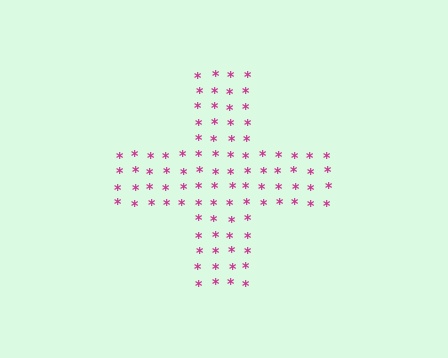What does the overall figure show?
The overall figure shows a cross.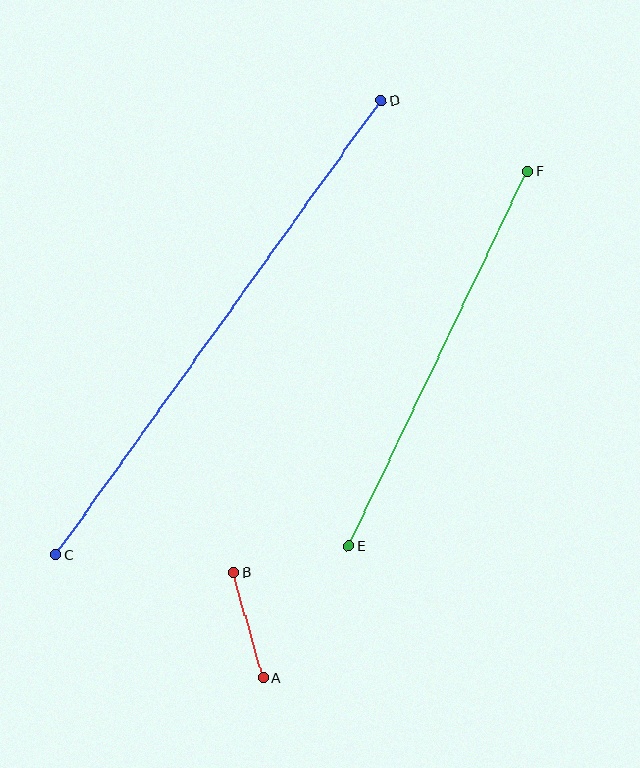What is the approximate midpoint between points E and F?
The midpoint is at approximately (438, 359) pixels.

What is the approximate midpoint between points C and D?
The midpoint is at approximately (219, 328) pixels.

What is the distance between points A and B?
The distance is approximately 110 pixels.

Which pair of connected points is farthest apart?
Points C and D are farthest apart.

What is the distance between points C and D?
The distance is approximately 559 pixels.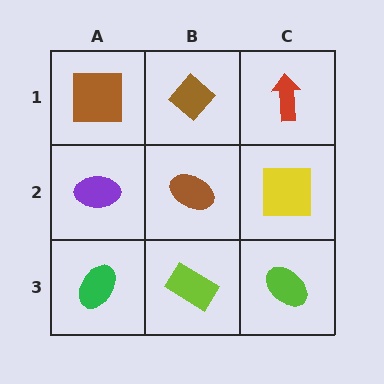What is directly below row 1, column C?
A yellow square.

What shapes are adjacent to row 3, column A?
A purple ellipse (row 2, column A), a lime rectangle (row 3, column B).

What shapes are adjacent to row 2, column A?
A brown square (row 1, column A), a green ellipse (row 3, column A), a brown ellipse (row 2, column B).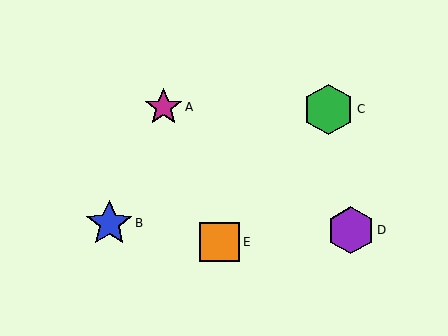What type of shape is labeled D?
Shape D is a purple hexagon.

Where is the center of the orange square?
The center of the orange square is at (220, 242).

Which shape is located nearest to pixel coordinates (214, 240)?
The orange square (labeled E) at (220, 242) is nearest to that location.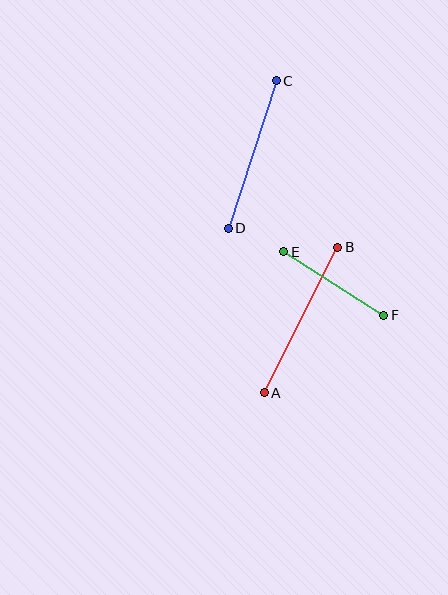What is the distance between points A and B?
The distance is approximately 163 pixels.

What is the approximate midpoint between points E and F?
The midpoint is at approximately (334, 283) pixels.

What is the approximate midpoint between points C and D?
The midpoint is at approximately (252, 155) pixels.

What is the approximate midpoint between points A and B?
The midpoint is at approximately (301, 320) pixels.